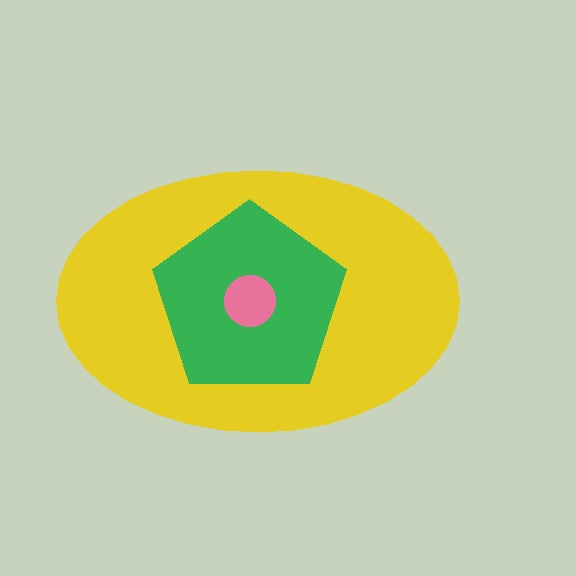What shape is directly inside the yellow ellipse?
The green pentagon.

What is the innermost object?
The pink circle.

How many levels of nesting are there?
3.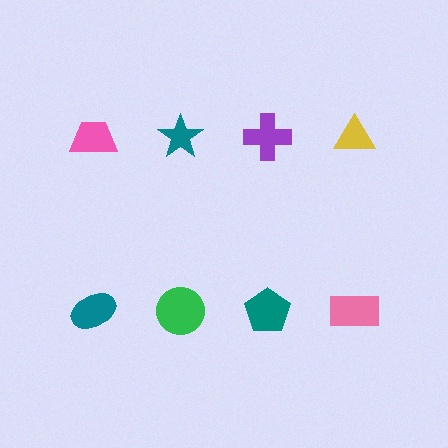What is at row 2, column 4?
A pink rectangle.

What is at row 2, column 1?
A teal ellipse.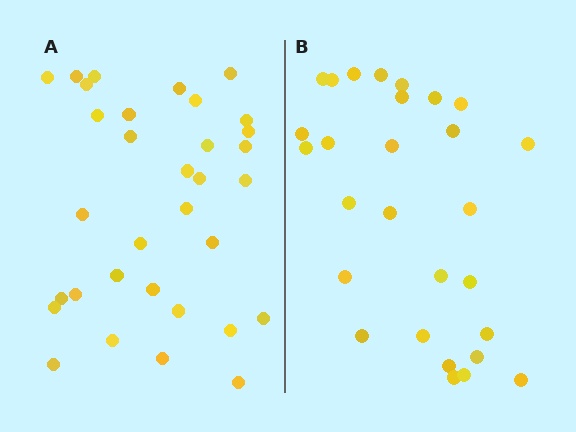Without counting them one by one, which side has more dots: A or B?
Region A (the left region) has more dots.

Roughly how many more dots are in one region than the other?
Region A has about 5 more dots than region B.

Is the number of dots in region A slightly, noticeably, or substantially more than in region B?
Region A has only slightly more — the two regions are fairly close. The ratio is roughly 1.2 to 1.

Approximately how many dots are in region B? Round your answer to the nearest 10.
About 30 dots. (The exact count is 28, which rounds to 30.)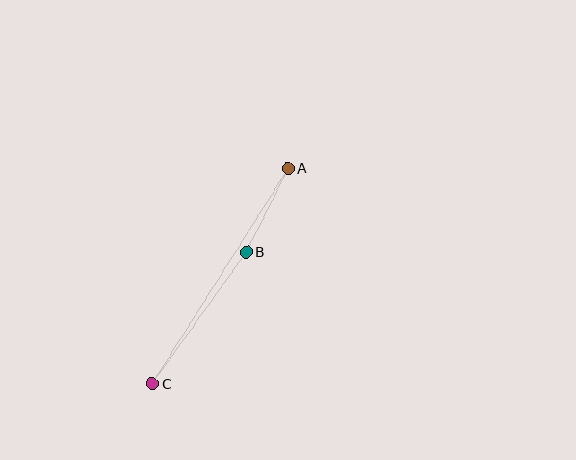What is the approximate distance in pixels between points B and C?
The distance between B and C is approximately 162 pixels.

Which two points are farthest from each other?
Points A and C are farthest from each other.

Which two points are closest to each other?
Points A and B are closest to each other.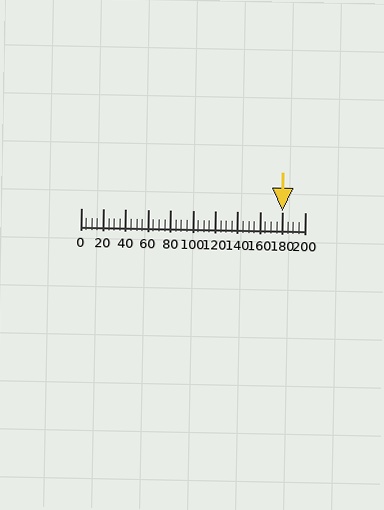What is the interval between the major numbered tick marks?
The major tick marks are spaced 20 units apart.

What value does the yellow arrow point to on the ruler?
The yellow arrow points to approximately 180.